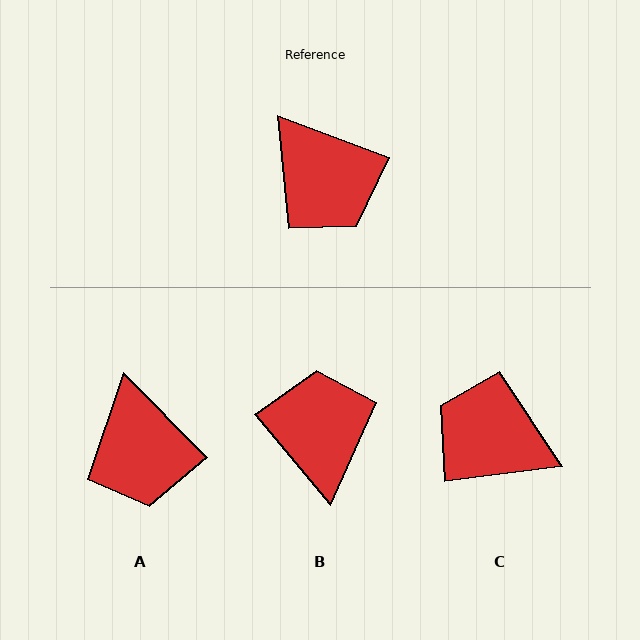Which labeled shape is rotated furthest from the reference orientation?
C, about 152 degrees away.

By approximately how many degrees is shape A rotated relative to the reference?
Approximately 24 degrees clockwise.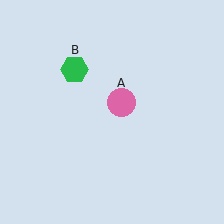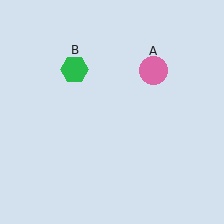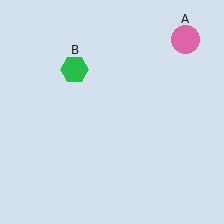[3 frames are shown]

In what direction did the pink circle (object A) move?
The pink circle (object A) moved up and to the right.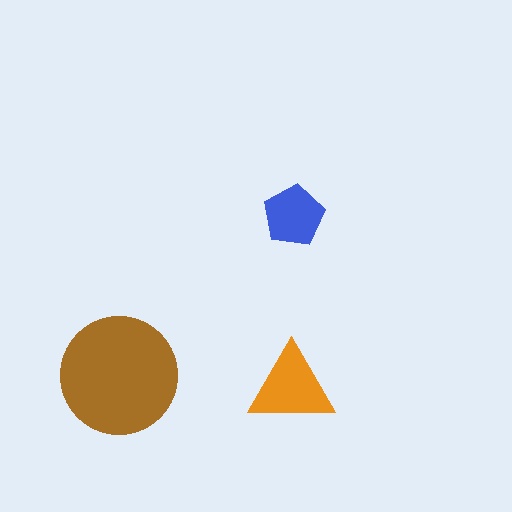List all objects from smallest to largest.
The blue pentagon, the orange triangle, the brown circle.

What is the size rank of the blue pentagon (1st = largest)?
3rd.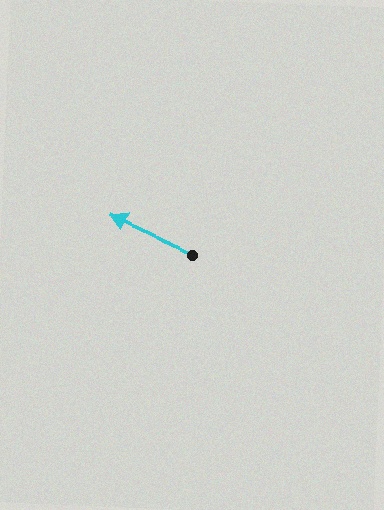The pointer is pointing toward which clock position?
Roughly 10 o'clock.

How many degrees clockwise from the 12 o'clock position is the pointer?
Approximately 294 degrees.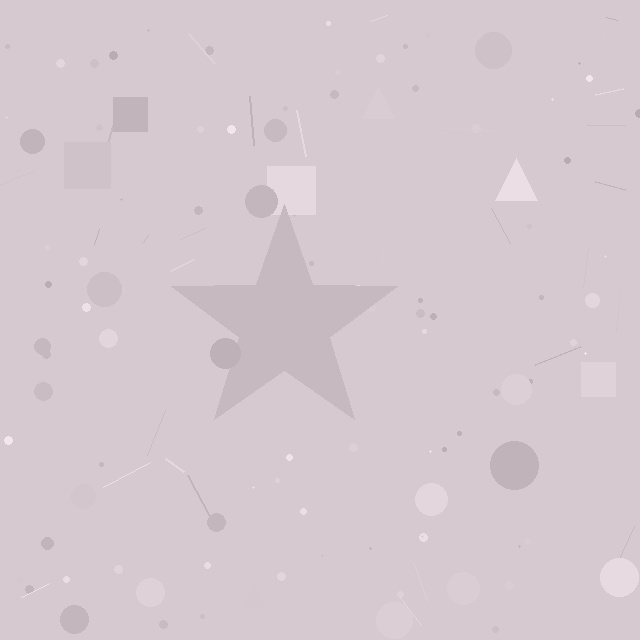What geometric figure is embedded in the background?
A star is embedded in the background.